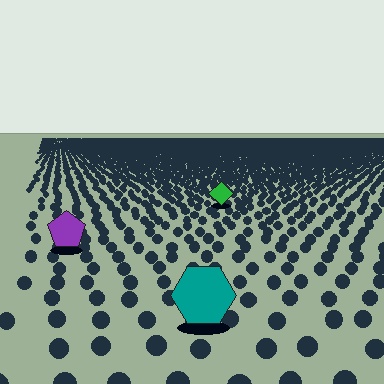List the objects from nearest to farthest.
From nearest to farthest: the teal hexagon, the purple pentagon, the green diamond.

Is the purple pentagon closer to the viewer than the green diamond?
Yes. The purple pentagon is closer — you can tell from the texture gradient: the ground texture is coarser near it.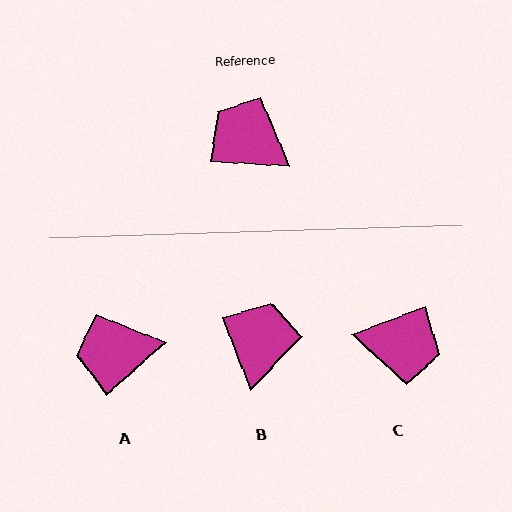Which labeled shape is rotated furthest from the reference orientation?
C, about 156 degrees away.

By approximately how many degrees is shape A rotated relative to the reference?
Approximately 45 degrees counter-clockwise.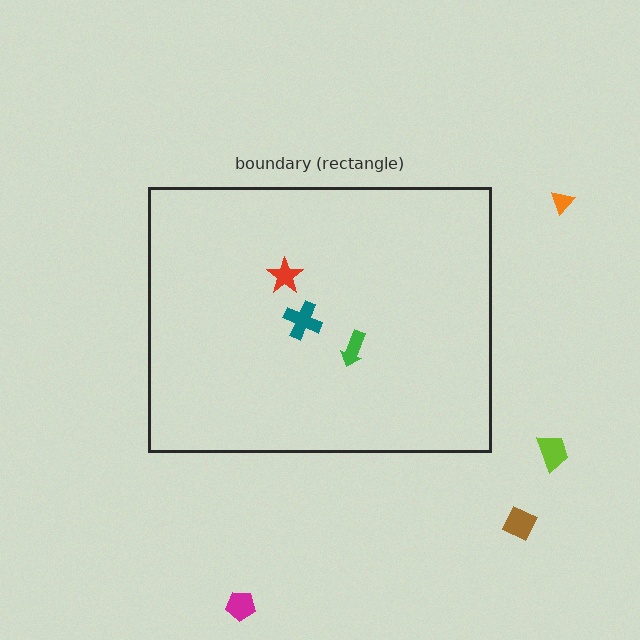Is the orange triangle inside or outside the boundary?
Outside.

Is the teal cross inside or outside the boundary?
Inside.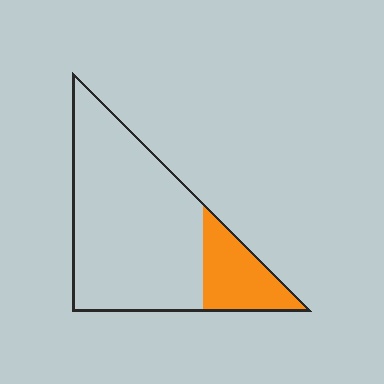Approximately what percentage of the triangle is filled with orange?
Approximately 20%.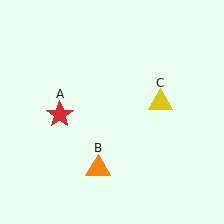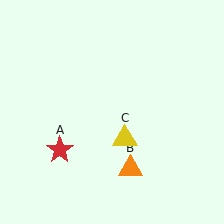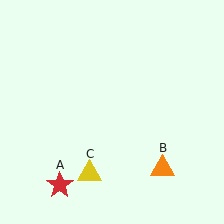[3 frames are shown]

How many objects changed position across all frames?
3 objects changed position: red star (object A), orange triangle (object B), yellow triangle (object C).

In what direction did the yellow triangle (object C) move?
The yellow triangle (object C) moved down and to the left.